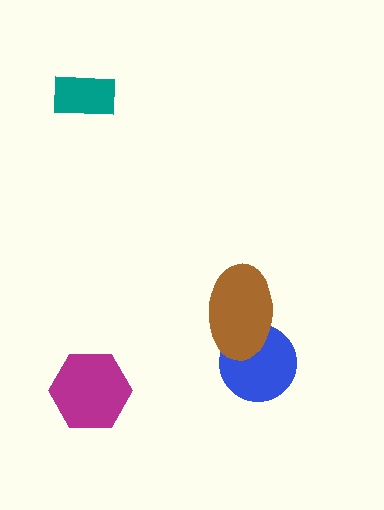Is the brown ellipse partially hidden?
No, no other shape covers it.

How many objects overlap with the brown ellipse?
1 object overlaps with the brown ellipse.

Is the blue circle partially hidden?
Yes, it is partially covered by another shape.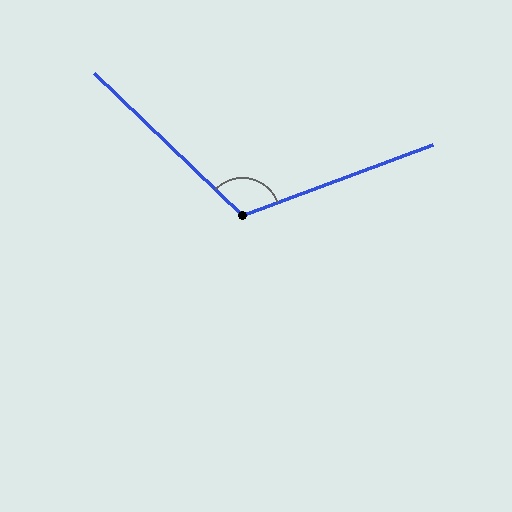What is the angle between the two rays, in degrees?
Approximately 116 degrees.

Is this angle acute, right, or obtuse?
It is obtuse.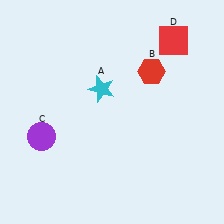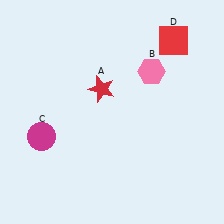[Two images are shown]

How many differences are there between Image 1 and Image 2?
There are 3 differences between the two images.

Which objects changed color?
A changed from cyan to red. B changed from red to pink. C changed from purple to magenta.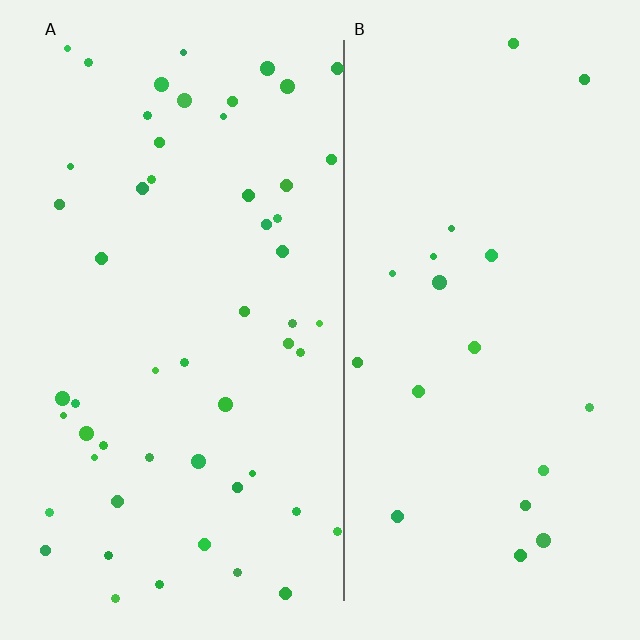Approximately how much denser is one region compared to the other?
Approximately 2.7× — region A over region B.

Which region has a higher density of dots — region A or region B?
A (the left).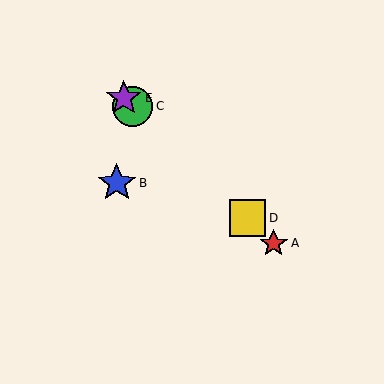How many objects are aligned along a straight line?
4 objects (A, C, D, E) are aligned along a straight line.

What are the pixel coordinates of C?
Object C is at (133, 106).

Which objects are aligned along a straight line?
Objects A, C, D, E are aligned along a straight line.